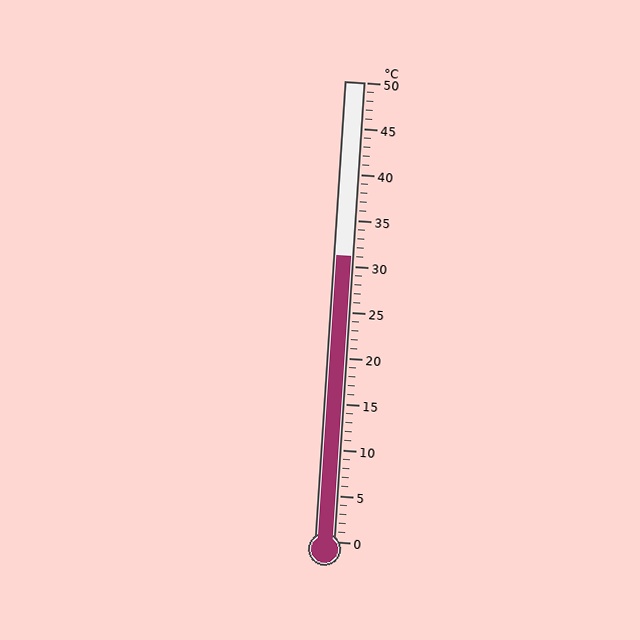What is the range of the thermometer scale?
The thermometer scale ranges from 0°C to 50°C.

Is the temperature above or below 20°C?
The temperature is above 20°C.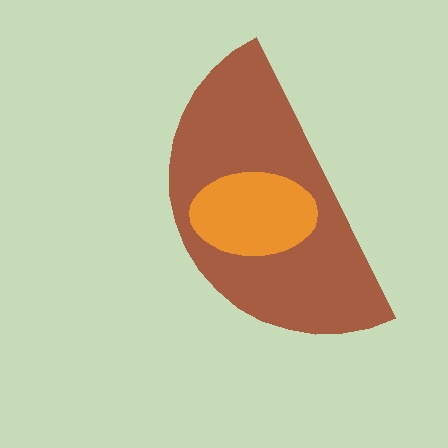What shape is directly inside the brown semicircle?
The orange ellipse.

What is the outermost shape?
The brown semicircle.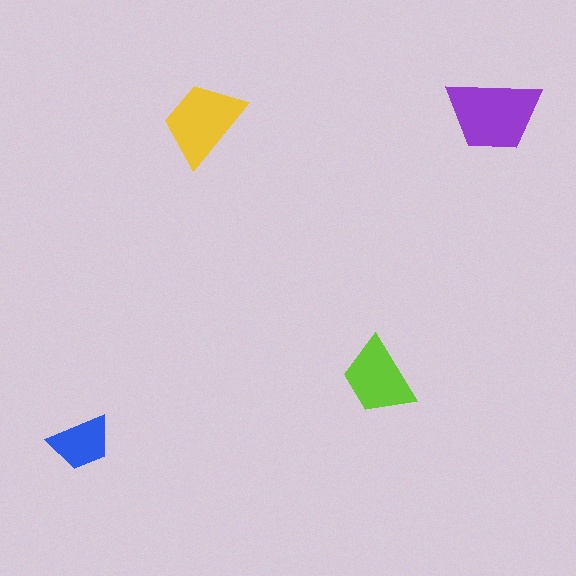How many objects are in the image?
There are 4 objects in the image.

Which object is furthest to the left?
The blue trapezoid is leftmost.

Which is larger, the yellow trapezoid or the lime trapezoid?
The yellow one.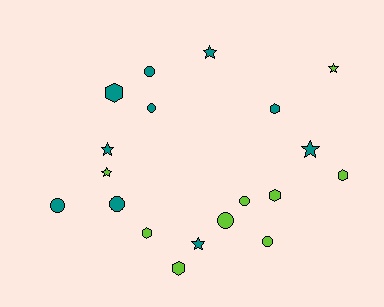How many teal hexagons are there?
There are 2 teal hexagons.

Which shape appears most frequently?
Circle, with 7 objects.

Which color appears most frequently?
Teal, with 10 objects.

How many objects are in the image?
There are 19 objects.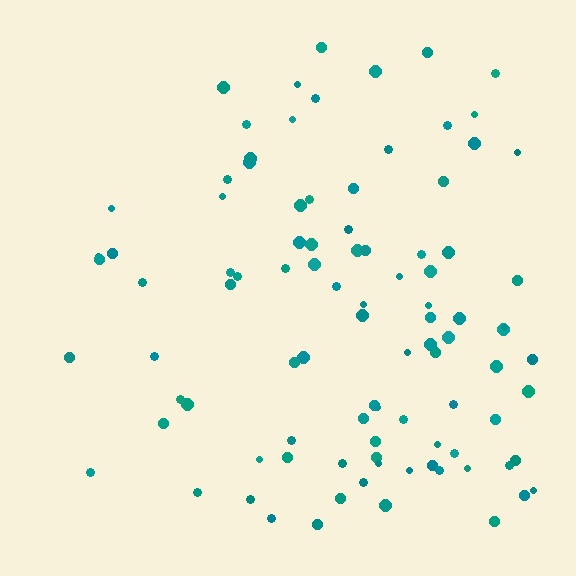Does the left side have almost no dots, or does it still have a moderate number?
Still a moderate number, just noticeably fewer than the right.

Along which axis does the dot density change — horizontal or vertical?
Horizontal.